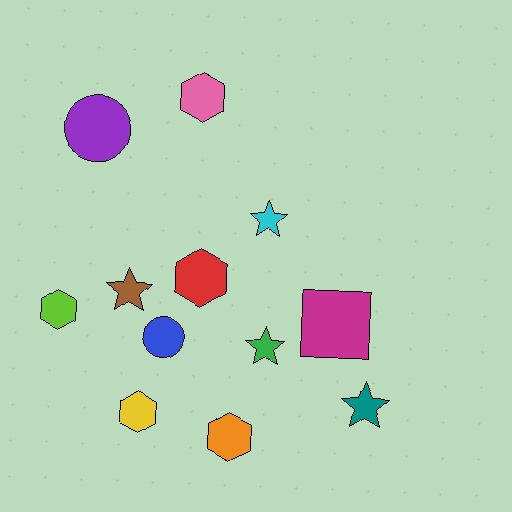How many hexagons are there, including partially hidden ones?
There are 5 hexagons.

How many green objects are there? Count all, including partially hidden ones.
There is 1 green object.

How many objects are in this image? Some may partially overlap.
There are 12 objects.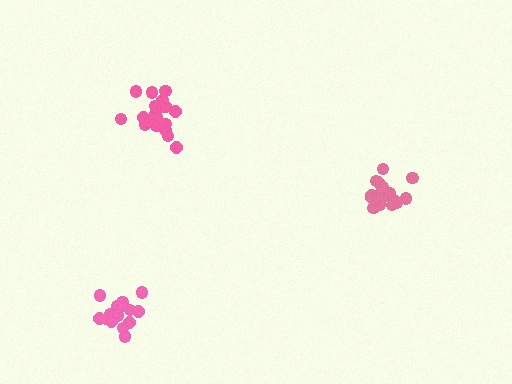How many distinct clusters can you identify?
There are 3 distinct clusters.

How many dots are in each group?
Group 1: 17 dots, Group 2: 16 dots, Group 3: 19 dots (52 total).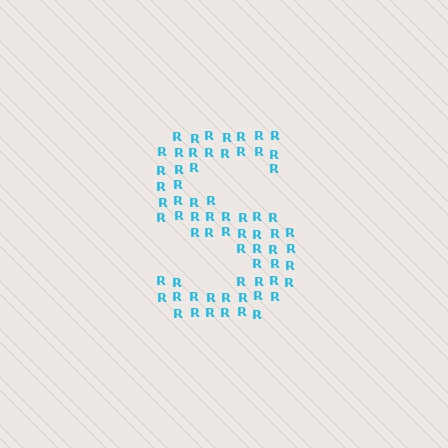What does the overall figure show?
The overall figure shows the letter S.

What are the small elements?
The small elements are letter R's.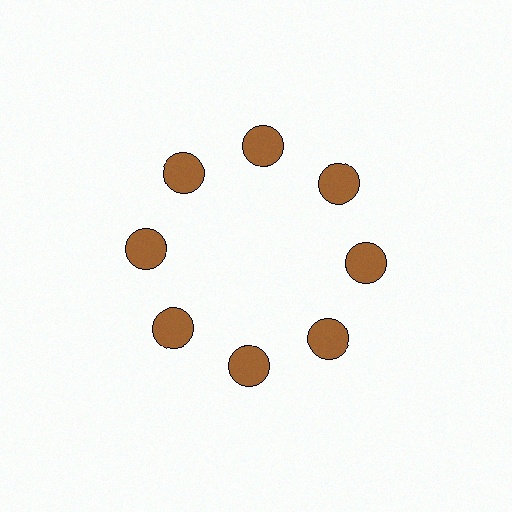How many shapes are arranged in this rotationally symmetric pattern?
There are 8 shapes, arranged in 8 groups of 1.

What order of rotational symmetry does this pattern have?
This pattern has 8-fold rotational symmetry.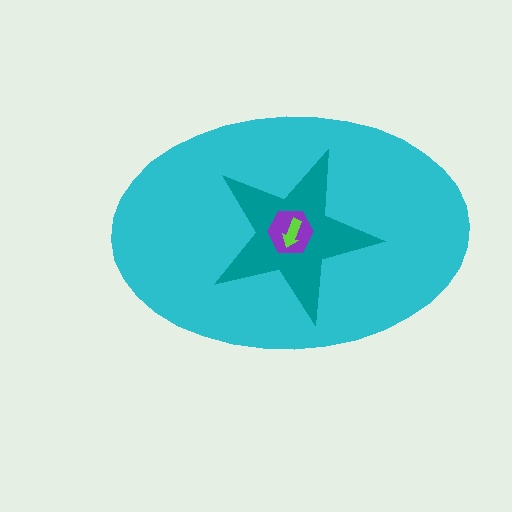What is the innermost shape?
The lime arrow.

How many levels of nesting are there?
4.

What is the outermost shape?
The cyan ellipse.